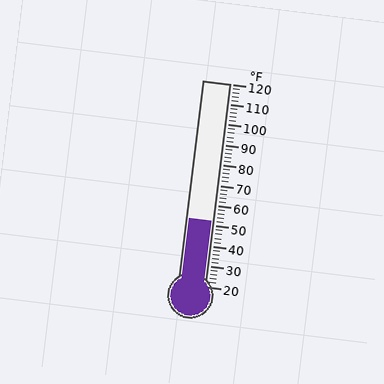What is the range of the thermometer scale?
The thermometer scale ranges from 20°F to 120°F.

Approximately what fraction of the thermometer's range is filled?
The thermometer is filled to approximately 30% of its range.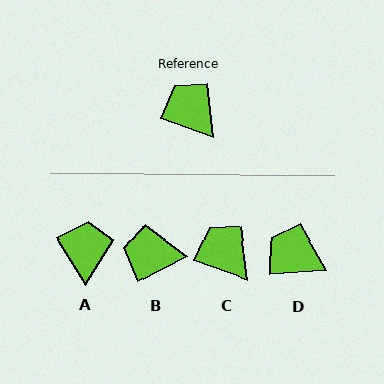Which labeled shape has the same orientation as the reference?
C.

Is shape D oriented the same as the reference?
No, it is off by about 24 degrees.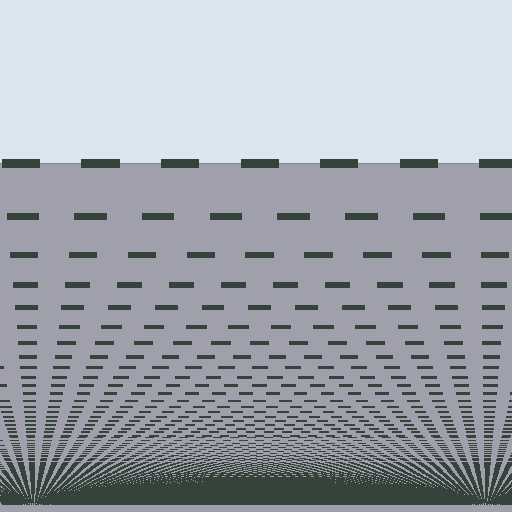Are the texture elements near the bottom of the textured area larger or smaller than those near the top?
Smaller. The gradient is inverted — elements near the bottom are smaller and denser.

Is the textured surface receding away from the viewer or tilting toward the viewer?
The surface appears to tilt toward the viewer. Texture elements get larger and sparser toward the top.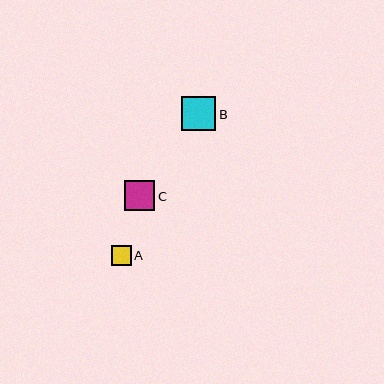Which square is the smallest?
Square A is the smallest with a size of approximately 20 pixels.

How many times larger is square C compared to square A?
Square C is approximately 1.5 times the size of square A.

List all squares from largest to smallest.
From largest to smallest: B, C, A.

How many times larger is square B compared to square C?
Square B is approximately 1.2 times the size of square C.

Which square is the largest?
Square B is the largest with a size of approximately 34 pixels.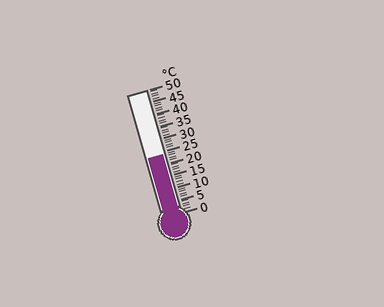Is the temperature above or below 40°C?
The temperature is below 40°C.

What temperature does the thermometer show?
The thermometer shows approximately 24°C.